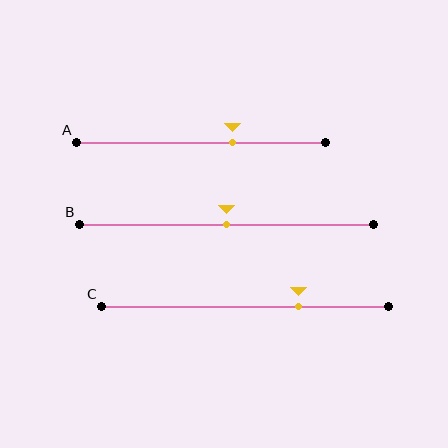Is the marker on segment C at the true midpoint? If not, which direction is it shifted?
No, the marker on segment C is shifted to the right by about 19% of the segment length.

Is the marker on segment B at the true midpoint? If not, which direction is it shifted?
Yes, the marker on segment B is at the true midpoint.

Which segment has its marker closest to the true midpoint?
Segment B has its marker closest to the true midpoint.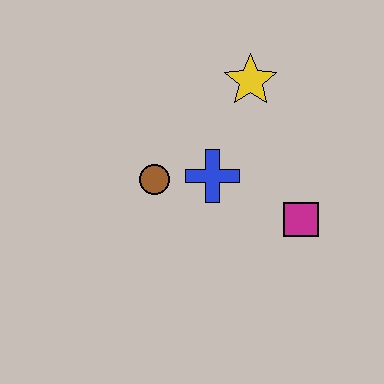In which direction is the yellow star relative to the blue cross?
The yellow star is above the blue cross.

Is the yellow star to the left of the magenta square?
Yes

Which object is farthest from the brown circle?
The magenta square is farthest from the brown circle.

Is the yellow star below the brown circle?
No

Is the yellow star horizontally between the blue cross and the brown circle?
No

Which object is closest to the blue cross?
The brown circle is closest to the blue cross.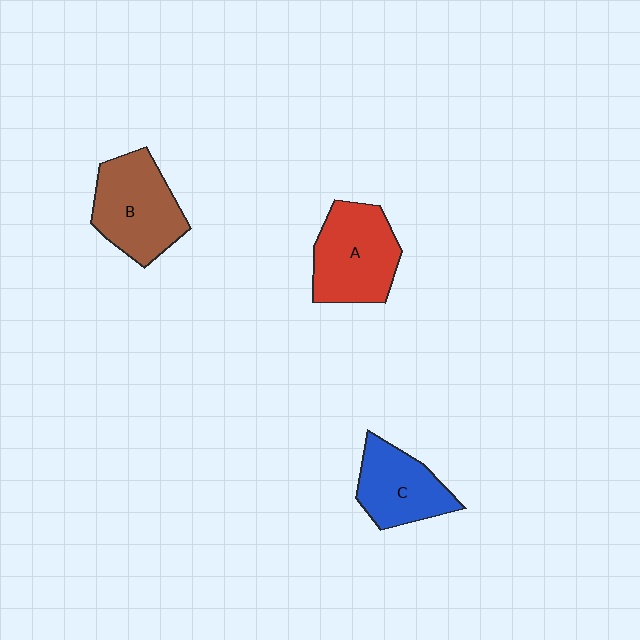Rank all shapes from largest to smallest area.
From largest to smallest: A (red), B (brown), C (blue).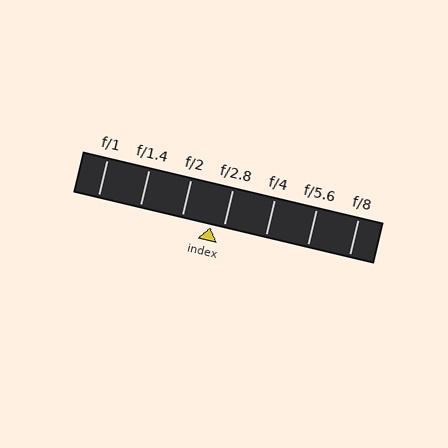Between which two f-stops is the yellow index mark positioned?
The index mark is between f/2 and f/2.8.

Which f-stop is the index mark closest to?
The index mark is closest to f/2.8.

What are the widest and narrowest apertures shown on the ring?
The widest aperture shown is f/1 and the narrowest is f/8.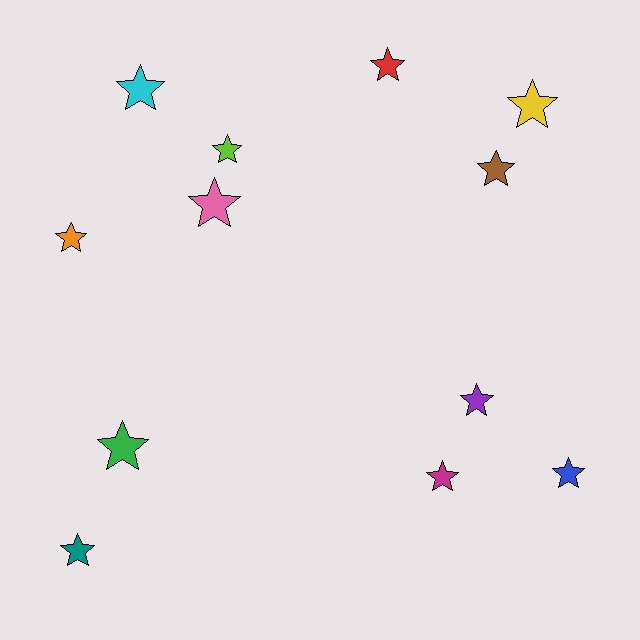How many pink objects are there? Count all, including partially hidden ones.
There is 1 pink object.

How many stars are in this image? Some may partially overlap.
There are 12 stars.